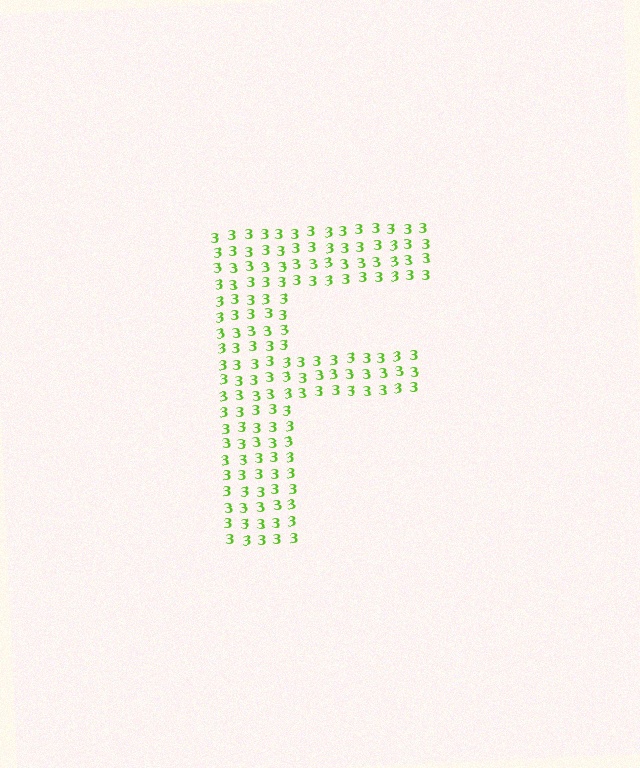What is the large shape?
The large shape is the letter F.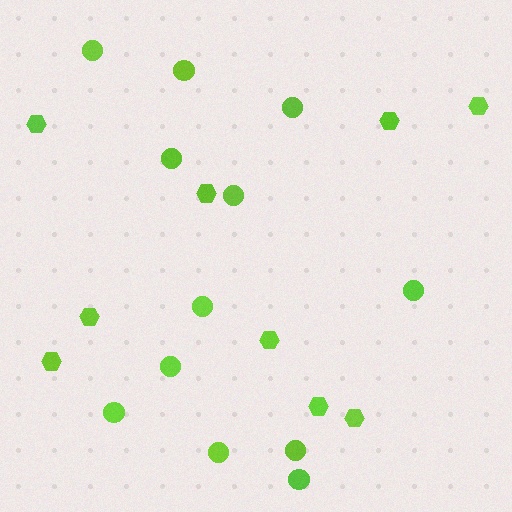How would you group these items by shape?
There are 2 groups: one group of hexagons (9) and one group of circles (12).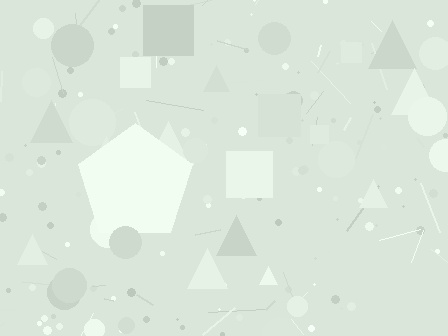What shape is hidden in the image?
A pentagon is hidden in the image.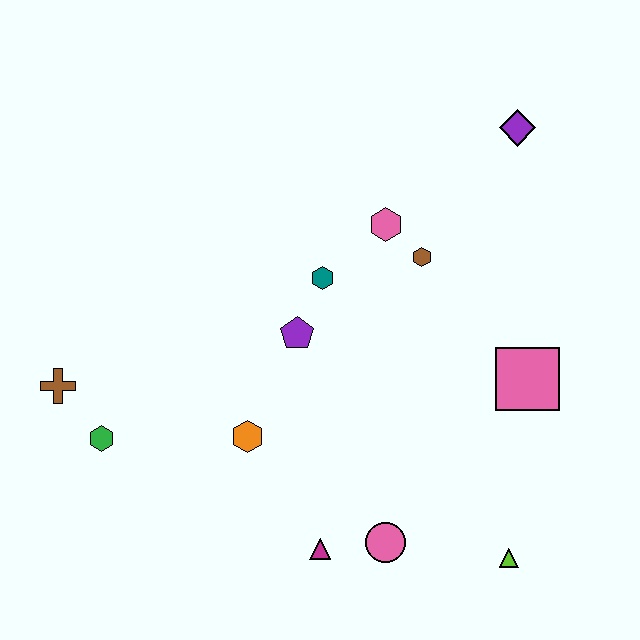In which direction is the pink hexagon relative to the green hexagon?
The pink hexagon is to the right of the green hexagon.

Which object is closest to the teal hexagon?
The purple pentagon is closest to the teal hexagon.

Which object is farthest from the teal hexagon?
The lime triangle is farthest from the teal hexagon.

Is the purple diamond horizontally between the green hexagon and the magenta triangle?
No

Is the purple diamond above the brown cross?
Yes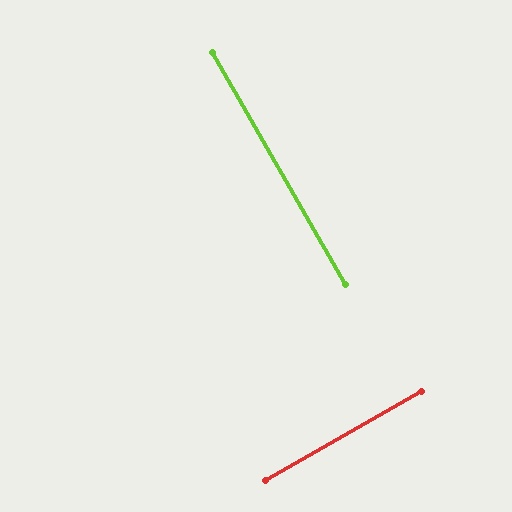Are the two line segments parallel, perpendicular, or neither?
Perpendicular — they meet at approximately 90°.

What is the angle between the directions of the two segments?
Approximately 90 degrees.